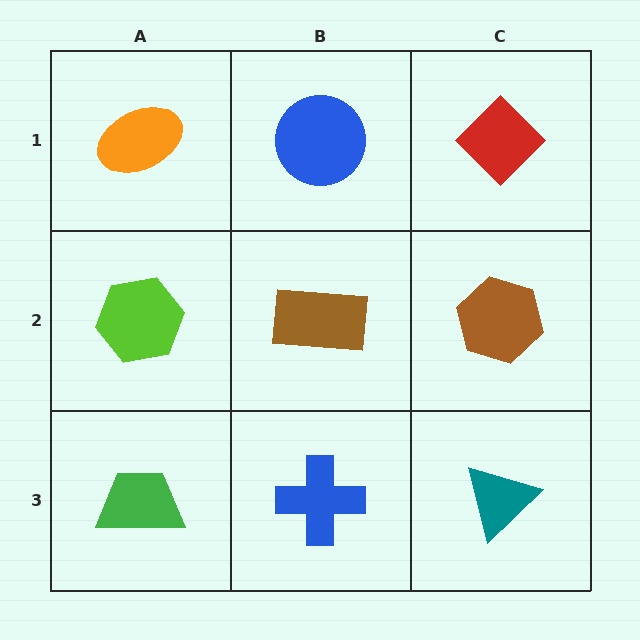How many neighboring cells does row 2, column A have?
3.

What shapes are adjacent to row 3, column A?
A lime hexagon (row 2, column A), a blue cross (row 3, column B).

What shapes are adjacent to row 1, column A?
A lime hexagon (row 2, column A), a blue circle (row 1, column B).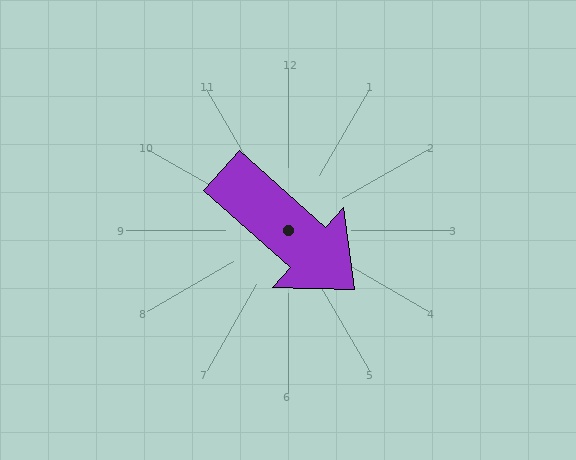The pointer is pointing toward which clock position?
Roughly 4 o'clock.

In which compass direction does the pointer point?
Southeast.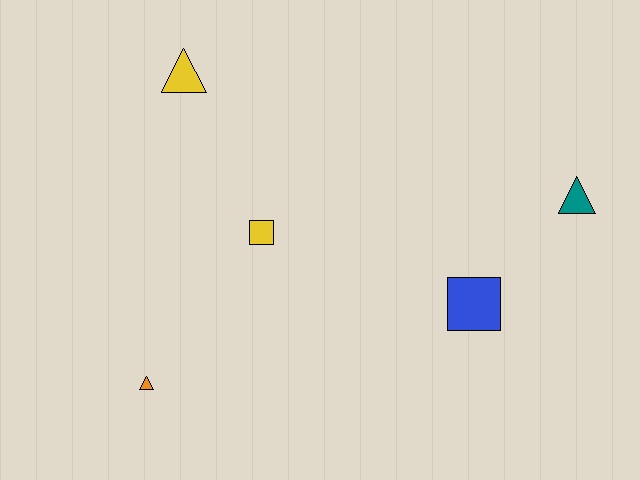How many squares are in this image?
There are 2 squares.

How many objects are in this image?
There are 5 objects.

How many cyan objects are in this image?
There are no cyan objects.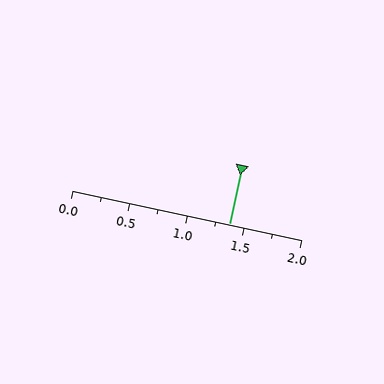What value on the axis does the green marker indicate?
The marker indicates approximately 1.38.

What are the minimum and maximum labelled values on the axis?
The axis runs from 0.0 to 2.0.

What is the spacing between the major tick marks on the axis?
The major ticks are spaced 0.5 apart.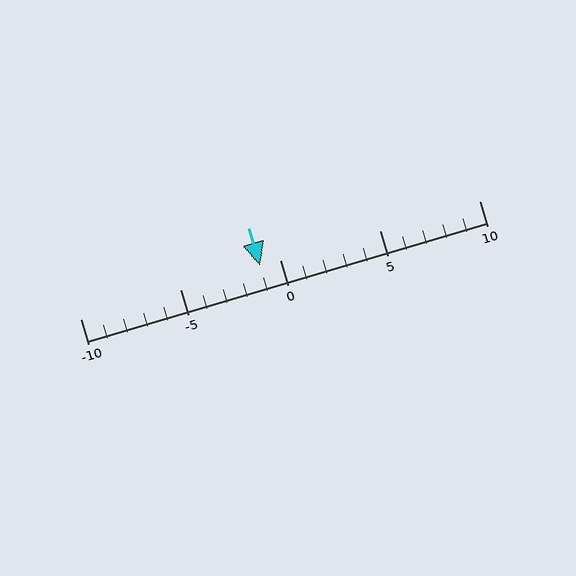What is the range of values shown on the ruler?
The ruler shows values from -10 to 10.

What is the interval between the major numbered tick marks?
The major tick marks are spaced 5 units apart.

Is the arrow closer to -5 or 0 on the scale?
The arrow is closer to 0.